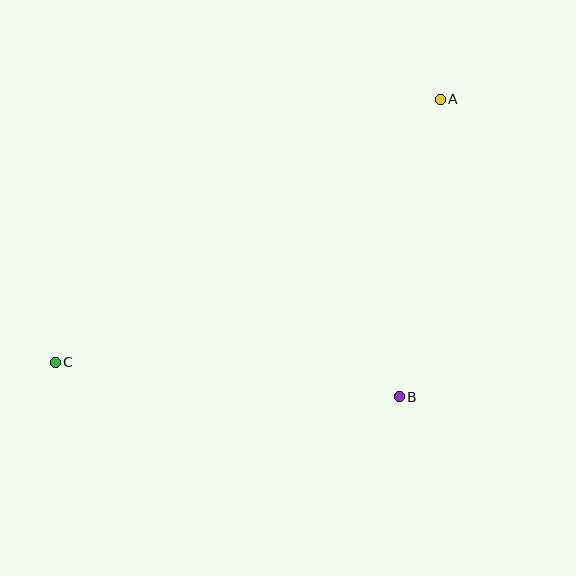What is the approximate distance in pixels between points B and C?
The distance between B and C is approximately 345 pixels.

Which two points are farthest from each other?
Points A and C are farthest from each other.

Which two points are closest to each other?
Points A and B are closest to each other.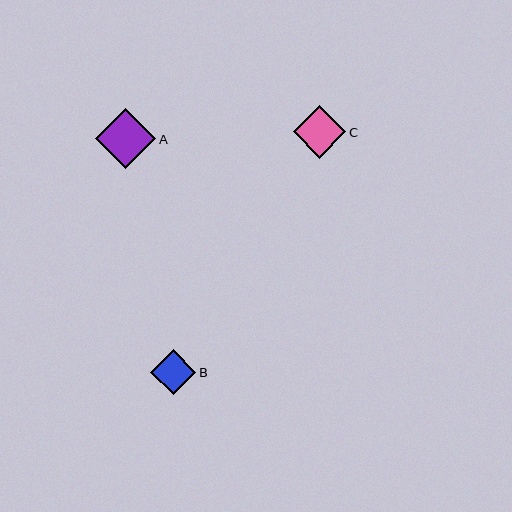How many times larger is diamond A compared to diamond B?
Diamond A is approximately 1.3 times the size of diamond B.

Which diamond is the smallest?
Diamond B is the smallest with a size of approximately 45 pixels.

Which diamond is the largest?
Diamond A is the largest with a size of approximately 60 pixels.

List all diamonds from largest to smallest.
From largest to smallest: A, C, B.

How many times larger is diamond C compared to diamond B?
Diamond C is approximately 1.2 times the size of diamond B.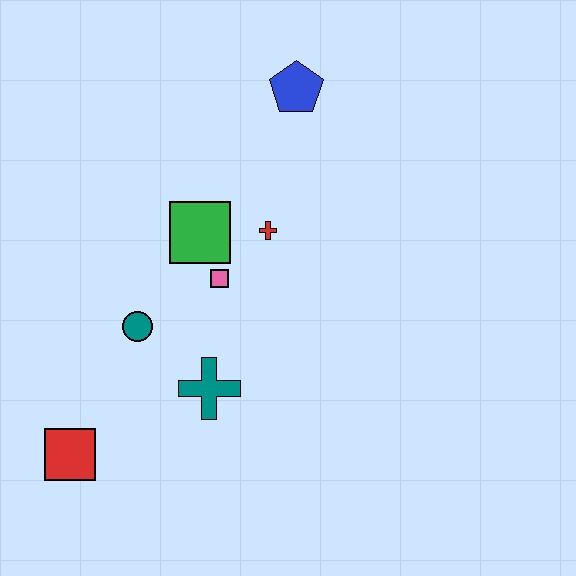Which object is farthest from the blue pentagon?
The red square is farthest from the blue pentagon.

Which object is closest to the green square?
The pink square is closest to the green square.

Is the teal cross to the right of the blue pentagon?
No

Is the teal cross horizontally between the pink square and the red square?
Yes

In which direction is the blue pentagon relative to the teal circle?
The blue pentagon is above the teal circle.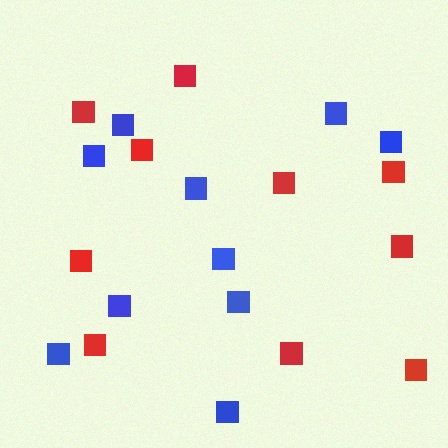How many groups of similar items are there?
There are 2 groups: one group of blue squares (10) and one group of red squares (10).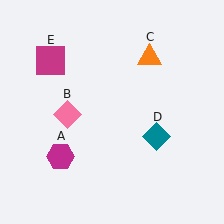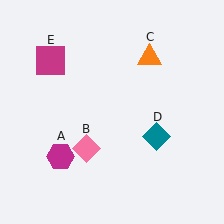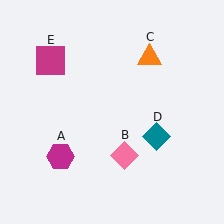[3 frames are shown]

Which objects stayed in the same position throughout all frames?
Magenta hexagon (object A) and orange triangle (object C) and teal diamond (object D) and magenta square (object E) remained stationary.